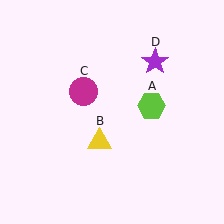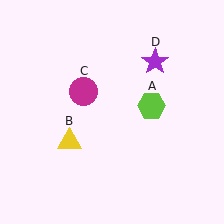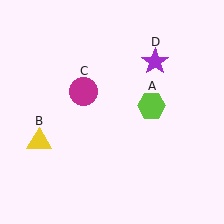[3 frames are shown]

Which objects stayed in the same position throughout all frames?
Lime hexagon (object A) and magenta circle (object C) and purple star (object D) remained stationary.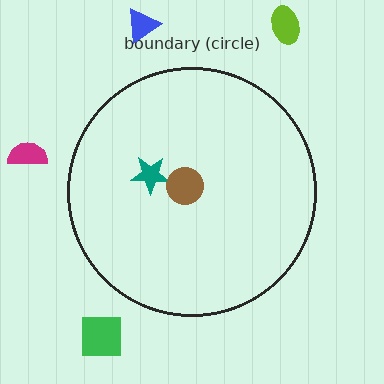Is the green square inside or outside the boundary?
Outside.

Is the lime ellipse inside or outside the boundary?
Outside.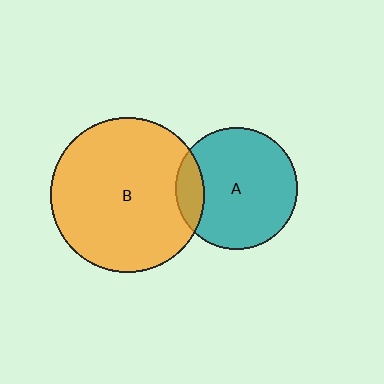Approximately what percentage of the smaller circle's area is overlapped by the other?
Approximately 15%.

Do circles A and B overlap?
Yes.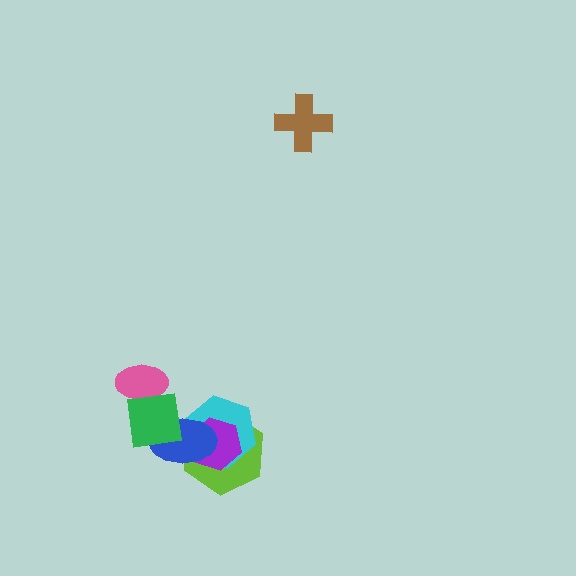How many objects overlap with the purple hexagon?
3 objects overlap with the purple hexagon.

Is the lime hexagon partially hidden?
Yes, it is partially covered by another shape.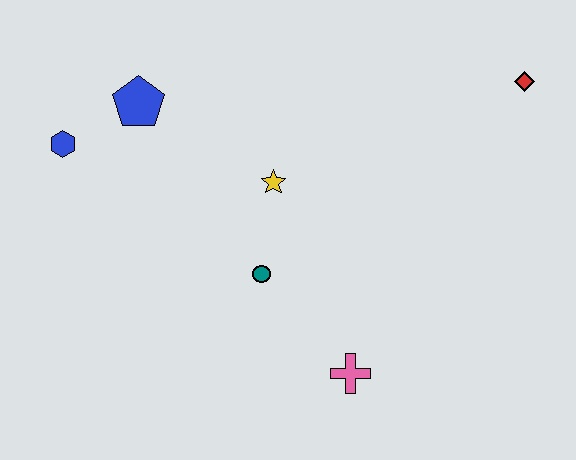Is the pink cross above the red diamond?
No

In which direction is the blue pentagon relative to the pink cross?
The blue pentagon is above the pink cross.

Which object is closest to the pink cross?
The teal circle is closest to the pink cross.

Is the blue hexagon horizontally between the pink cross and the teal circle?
No